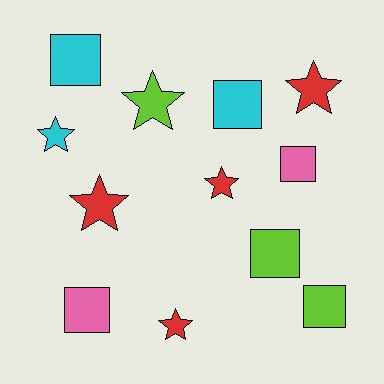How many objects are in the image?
There are 12 objects.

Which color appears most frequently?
Red, with 4 objects.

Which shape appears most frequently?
Square, with 6 objects.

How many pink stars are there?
There are no pink stars.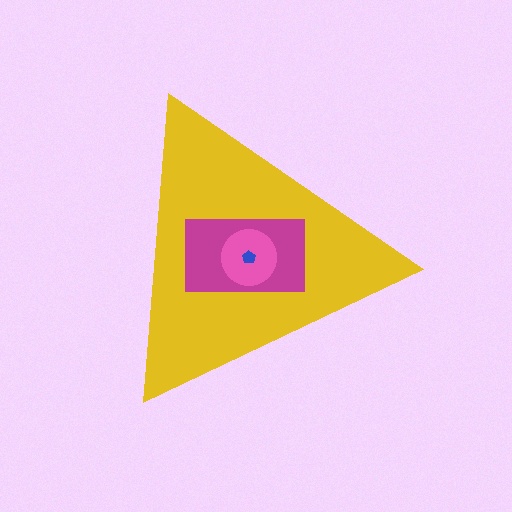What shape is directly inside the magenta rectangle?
The pink circle.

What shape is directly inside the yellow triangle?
The magenta rectangle.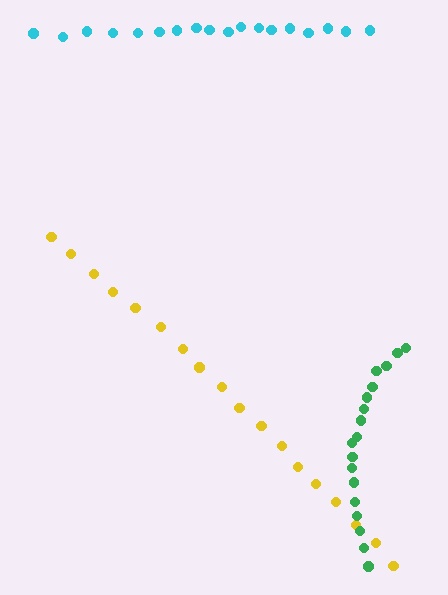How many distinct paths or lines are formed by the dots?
There are 3 distinct paths.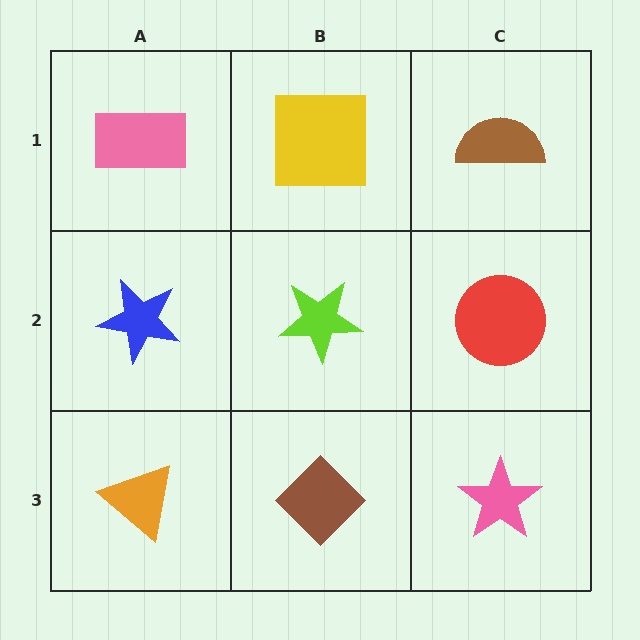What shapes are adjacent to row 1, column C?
A red circle (row 2, column C), a yellow square (row 1, column B).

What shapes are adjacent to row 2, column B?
A yellow square (row 1, column B), a brown diamond (row 3, column B), a blue star (row 2, column A), a red circle (row 2, column C).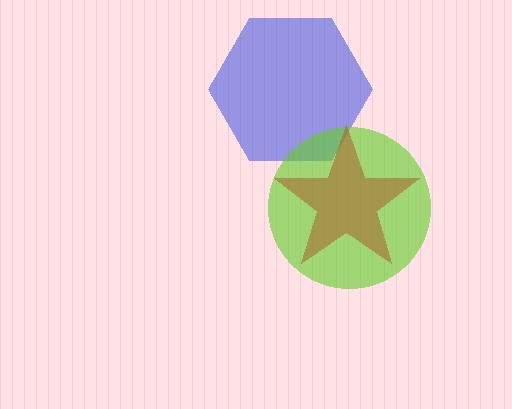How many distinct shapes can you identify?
There are 3 distinct shapes: a blue hexagon, a lime circle, a brown star.